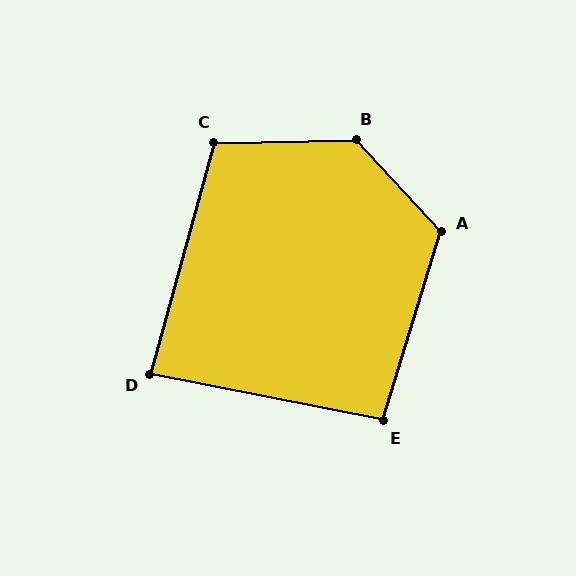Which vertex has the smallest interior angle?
D, at approximately 86 degrees.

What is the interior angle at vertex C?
Approximately 107 degrees (obtuse).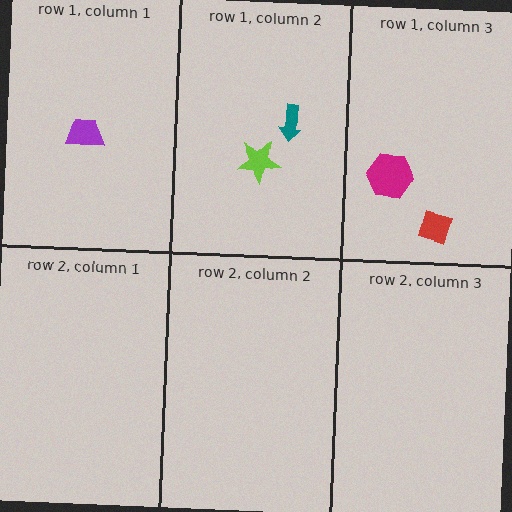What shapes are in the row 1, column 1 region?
The purple trapezoid.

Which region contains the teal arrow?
The row 1, column 2 region.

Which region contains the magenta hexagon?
The row 1, column 3 region.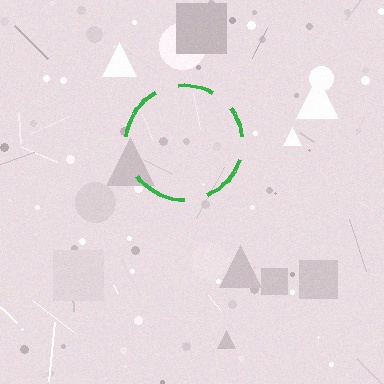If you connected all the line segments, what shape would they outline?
They would outline a circle.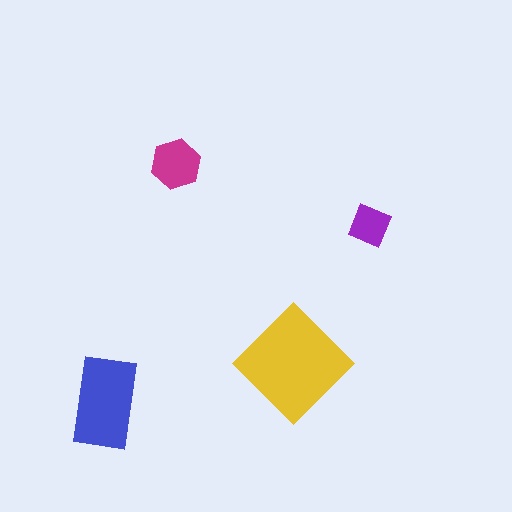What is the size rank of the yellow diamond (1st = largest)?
1st.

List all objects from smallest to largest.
The purple square, the magenta hexagon, the blue rectangle, the yellow diamond.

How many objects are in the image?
There are 4 objects in the image.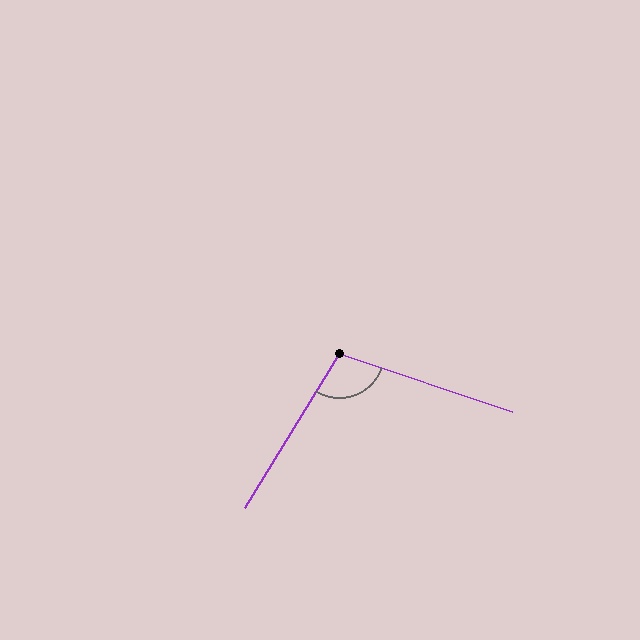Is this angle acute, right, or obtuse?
It is obtuse.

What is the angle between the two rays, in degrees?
Approximately 103 degrees.